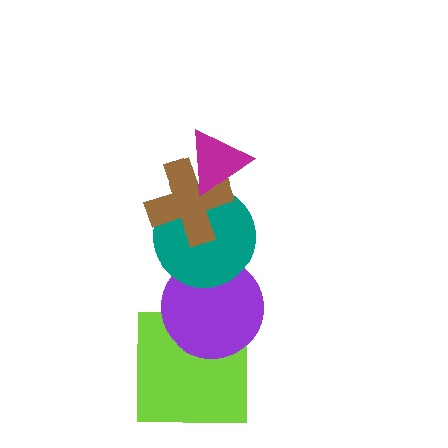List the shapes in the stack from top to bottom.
From top to bottom: the magenta triangle, the brown cross, the teal circle, the purple circle, the lime square.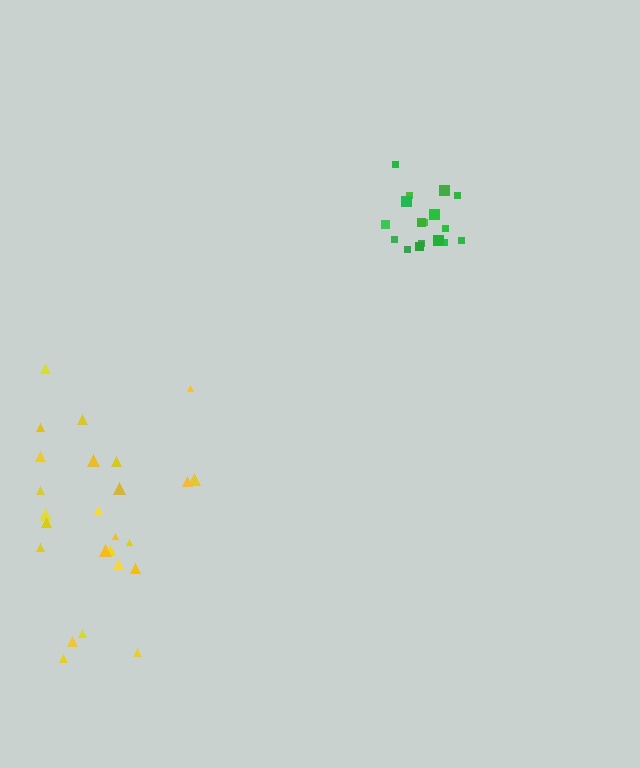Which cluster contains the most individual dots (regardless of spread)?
Yellow (25).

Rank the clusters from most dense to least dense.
green, yellow.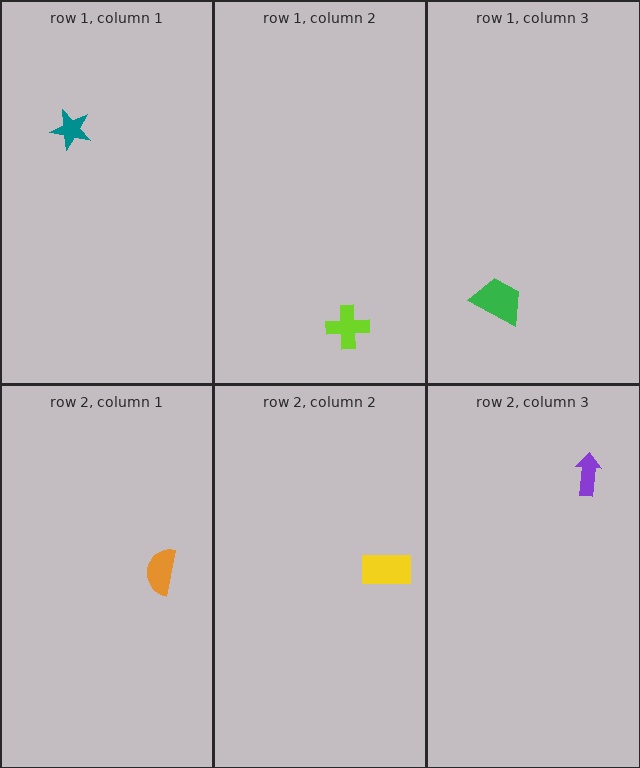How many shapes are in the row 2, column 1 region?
1.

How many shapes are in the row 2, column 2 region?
1.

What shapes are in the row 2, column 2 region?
The yellow rectangle.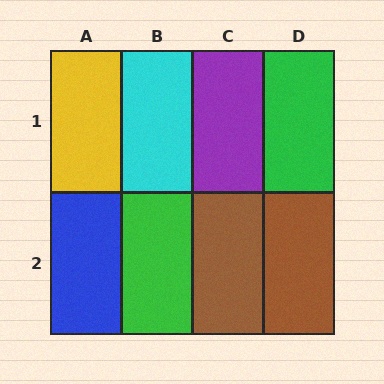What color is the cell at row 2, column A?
Blue.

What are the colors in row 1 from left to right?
Yellow, cyan, purple, green.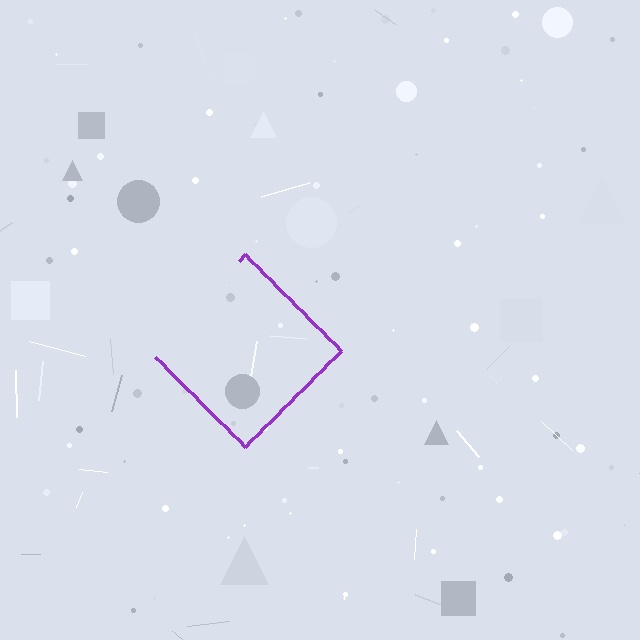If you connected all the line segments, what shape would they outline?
They would outline a diamond.